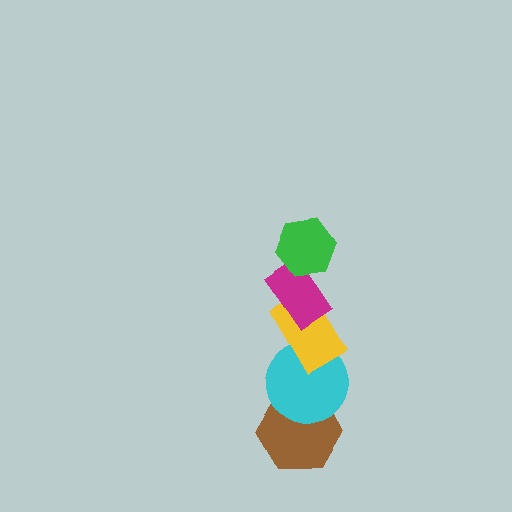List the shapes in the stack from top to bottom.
From top to bottom: the green hexagon, the magenta rectangle, the yellow rectangle, the cyan circle, the brown hexagon.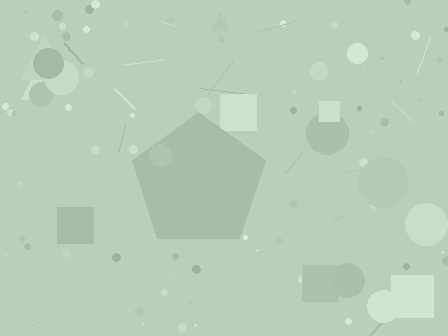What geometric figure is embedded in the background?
A pentagon is embedded in the background.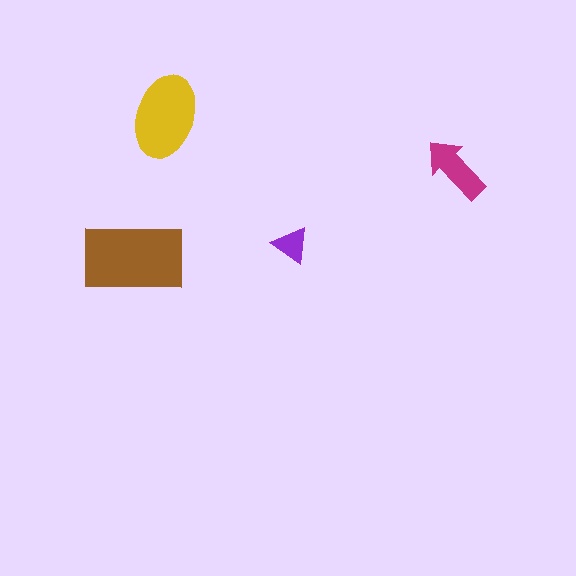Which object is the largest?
The brown rectangle.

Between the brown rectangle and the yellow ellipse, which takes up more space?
The brown rectangle.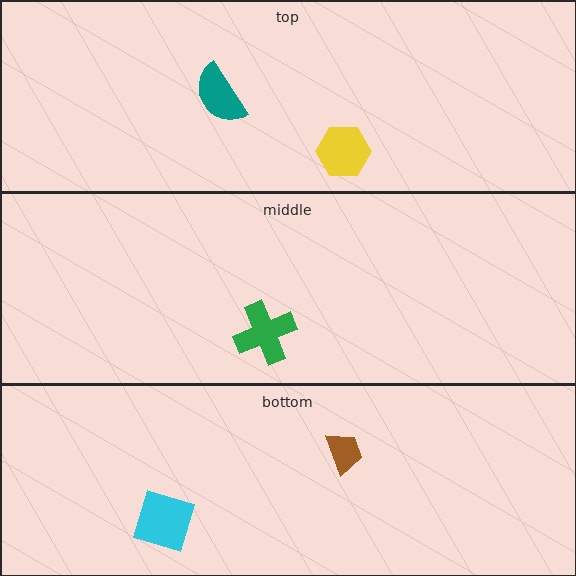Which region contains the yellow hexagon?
The top region.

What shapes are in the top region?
The teal semicircle, the yellow hexagon.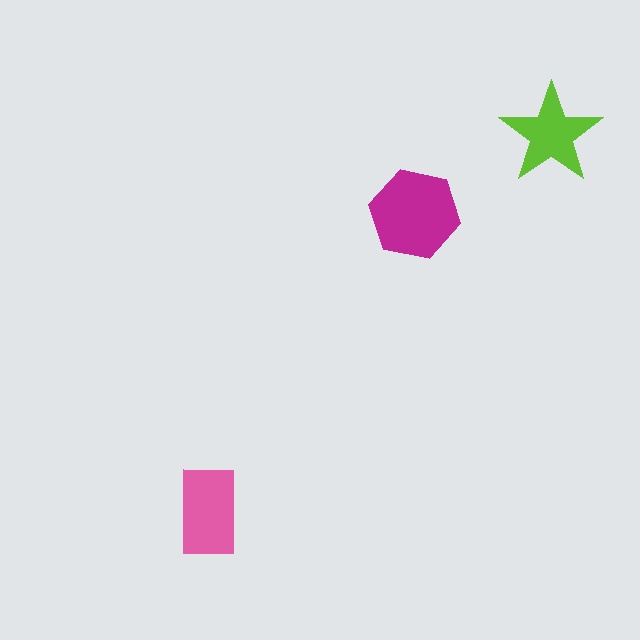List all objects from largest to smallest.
The magenta hexagon, the pink rectangle, the lime star.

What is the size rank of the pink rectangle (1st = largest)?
2nd.